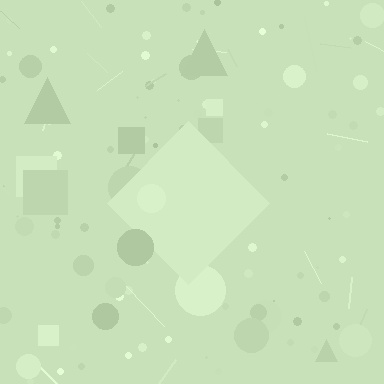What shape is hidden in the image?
A diamond is hidden in the image.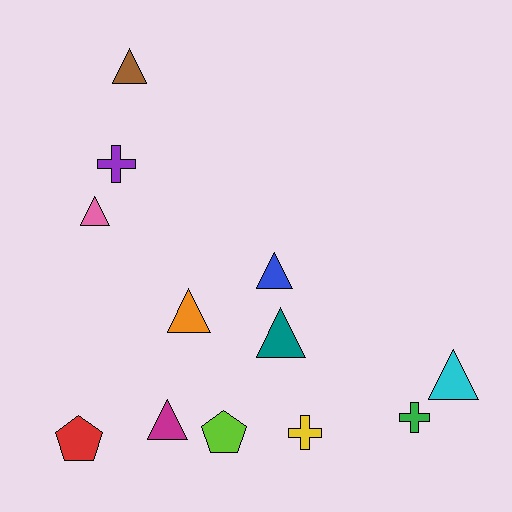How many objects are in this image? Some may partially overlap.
There are 12 objects.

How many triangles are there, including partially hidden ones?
There are 7 triangles.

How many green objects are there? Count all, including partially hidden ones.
There is 1 green object.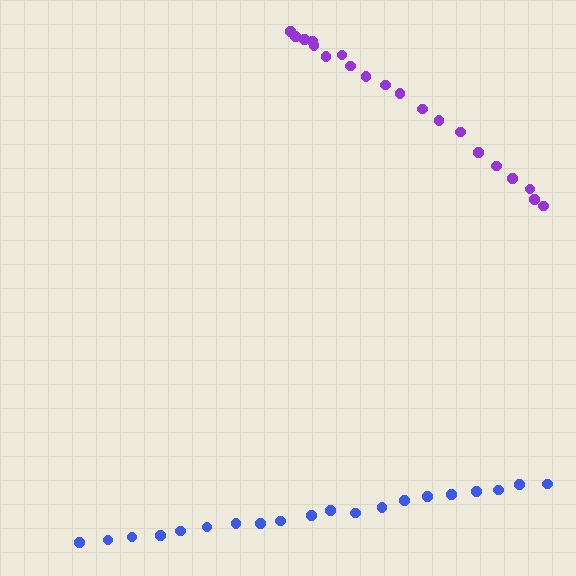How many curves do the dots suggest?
There are 2 distinct paths.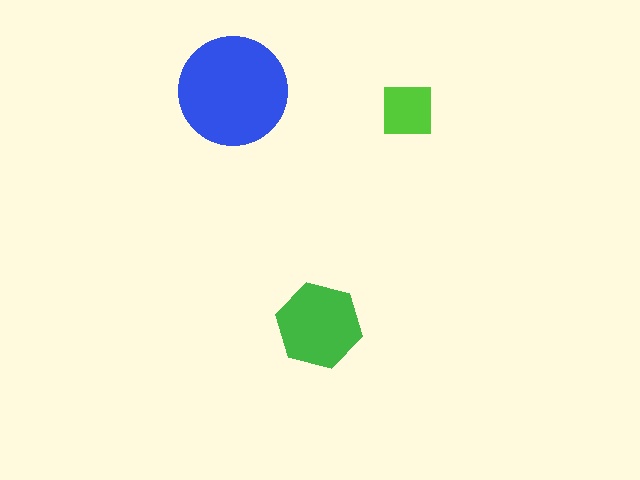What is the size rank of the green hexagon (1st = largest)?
2nd.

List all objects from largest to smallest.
The blue circle, the green hexagon, the lime square.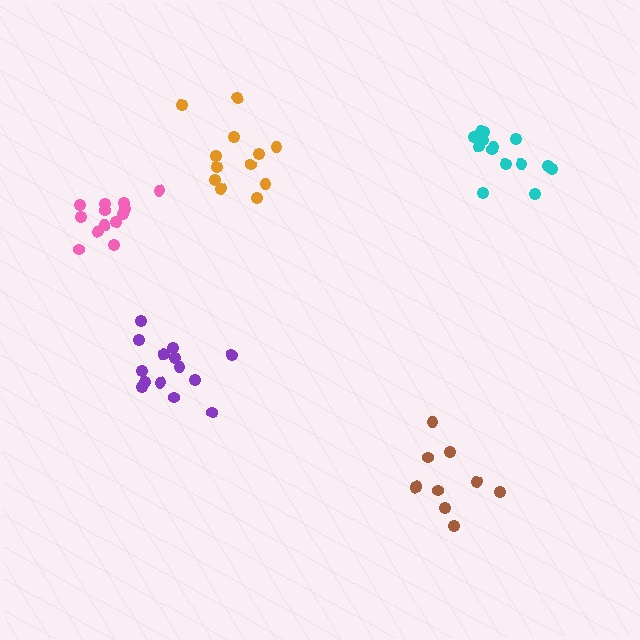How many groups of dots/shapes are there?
There are 5 groups.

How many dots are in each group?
Group 1: 14 dots, Group 2: 10 dots, Group 3: 14 dots, Group 4: 13 dots, Group 5: 12 dots (63 total).